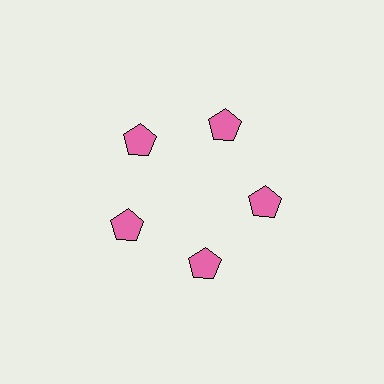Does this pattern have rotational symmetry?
Yes, this pattern has 5-fold rotational symmetry. It looks the same after rotating 72 degrees around the center.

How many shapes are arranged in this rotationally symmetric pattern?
There are 5 shapes, arranged in 5 groups of 1.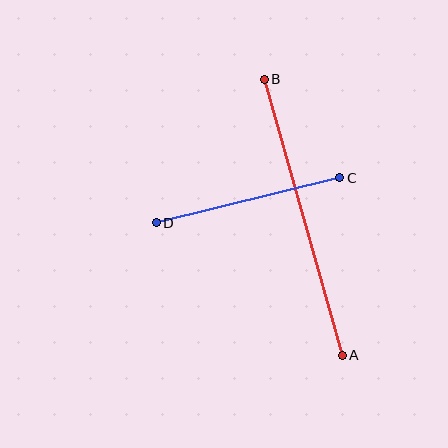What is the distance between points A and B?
The distance is approximately 287 pixels.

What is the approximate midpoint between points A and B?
The midpoint is at approximately (303, 217) pixels.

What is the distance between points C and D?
The distance is approximately 189 pixels.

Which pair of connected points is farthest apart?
Points A and B are farthest apart.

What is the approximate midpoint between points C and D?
The midpoint is at approximately (248, 200) pixels.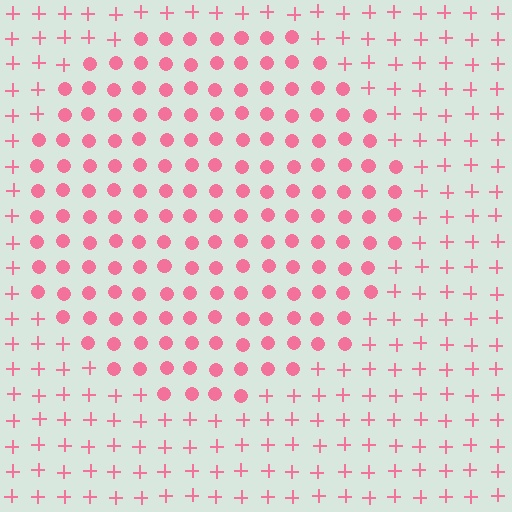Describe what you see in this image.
The image is filled with small pink elements arranged in a uniform grid. A circle-shaped region contains circles, while the surrounding area contains plus signs. The boundary is defined purely by the change in element shape.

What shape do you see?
I see a circle.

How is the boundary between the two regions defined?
The boundary is defined by a change in element shape: circles inside vs. plus signs outside. All elements share the same color and spacing.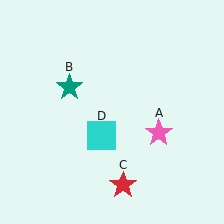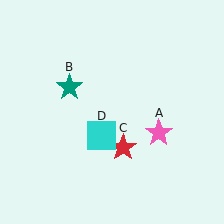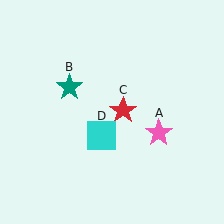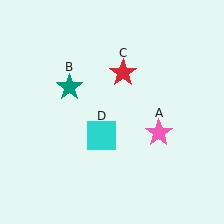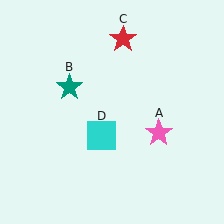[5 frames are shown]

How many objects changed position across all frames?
1 object changed position: red star (object C).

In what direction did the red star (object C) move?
The red star (object C) moved up.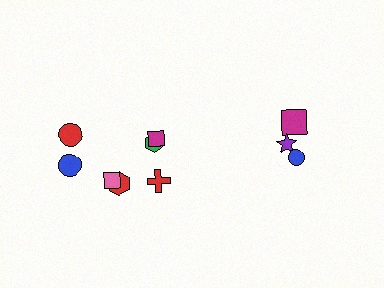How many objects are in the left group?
There are 7 objects.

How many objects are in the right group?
There are 3 objects.